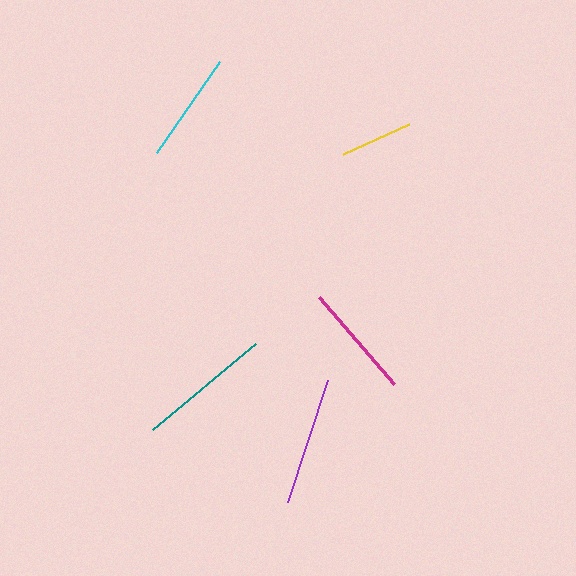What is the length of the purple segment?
The purple segment is approximately 129 pixels long.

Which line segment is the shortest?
The yellow line is the shortest at approximately 73 pixels.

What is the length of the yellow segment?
The yellow segment is approximately 73 pixels long.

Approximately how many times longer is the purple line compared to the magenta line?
The purple line is approximately 1.1 times the length of the magenta line.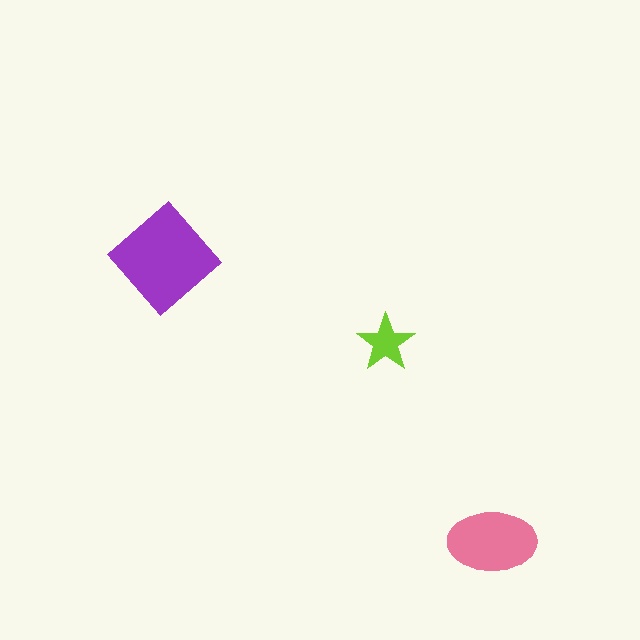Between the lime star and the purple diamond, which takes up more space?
The purple diamond.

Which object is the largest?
The purple diamond.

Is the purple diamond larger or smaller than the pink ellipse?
Larger.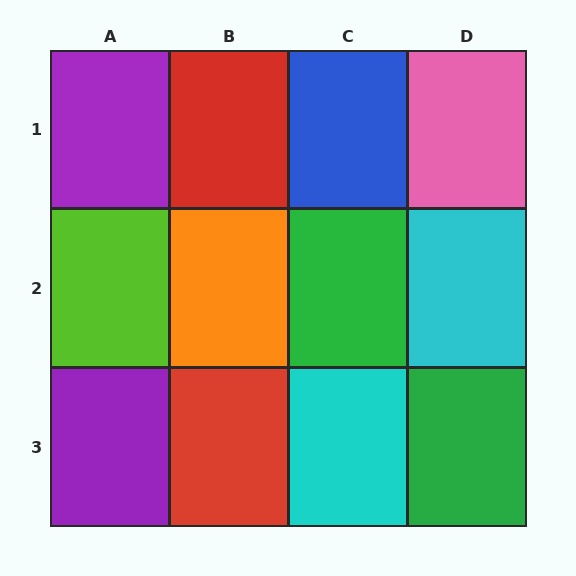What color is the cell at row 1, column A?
Purple.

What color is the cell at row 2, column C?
Green.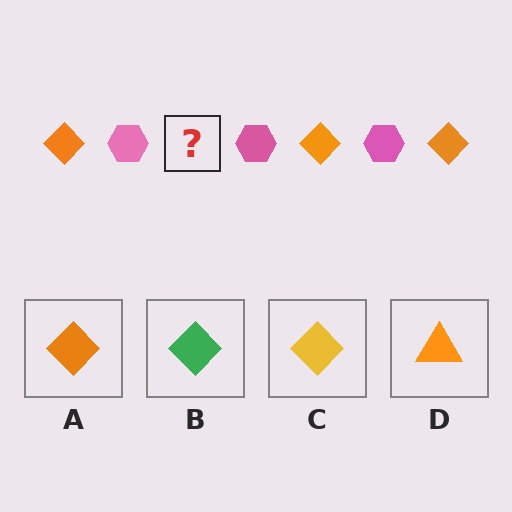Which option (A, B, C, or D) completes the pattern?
A.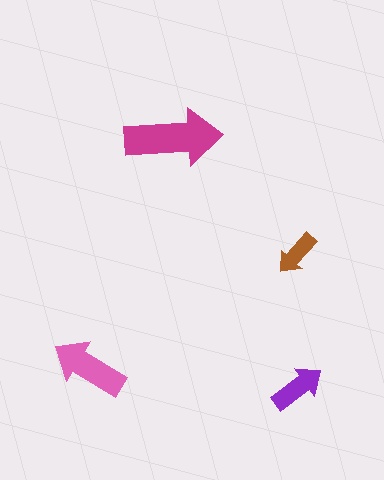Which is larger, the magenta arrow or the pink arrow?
The magenta one.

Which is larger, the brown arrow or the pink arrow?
The pink one.